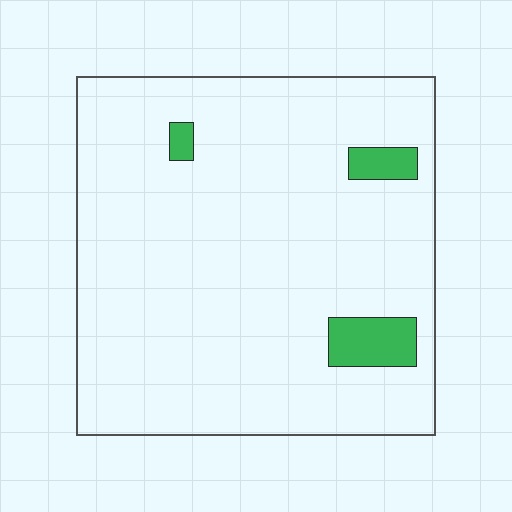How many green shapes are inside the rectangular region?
3.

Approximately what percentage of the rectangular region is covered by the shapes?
Approximately 5%.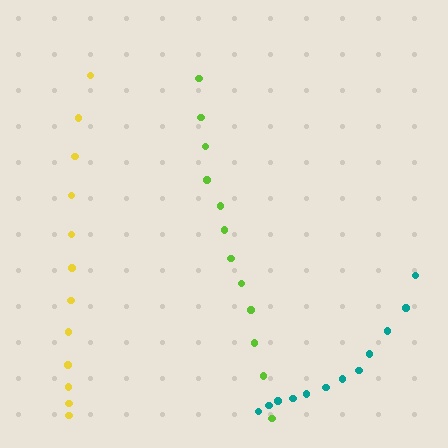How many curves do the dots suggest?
There are 3 distinct paths.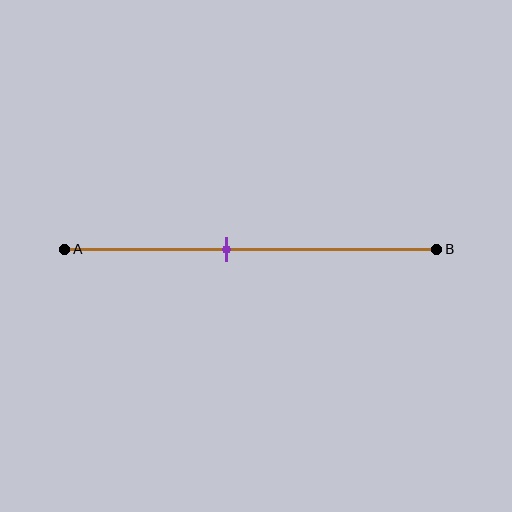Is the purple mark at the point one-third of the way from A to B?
No, the mark is at about 45% from A, not at the 33% one-third point.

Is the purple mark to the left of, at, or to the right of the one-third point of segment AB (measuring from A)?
The purple mark is to the right of the one-third point of segment AB.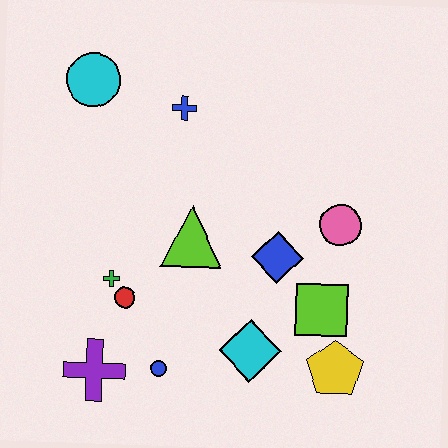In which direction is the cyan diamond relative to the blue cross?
The cyan diamond is below the blue cross.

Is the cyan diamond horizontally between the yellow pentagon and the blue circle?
Yes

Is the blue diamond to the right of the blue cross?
Yes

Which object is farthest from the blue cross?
The yellow pentagon is farthest from the blue cross.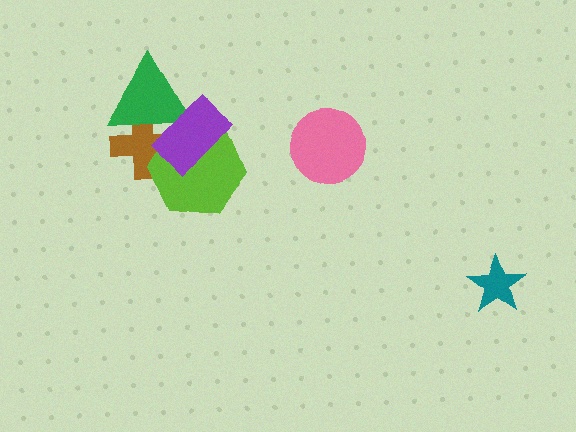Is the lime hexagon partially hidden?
Yes, it is partially covered by another shape.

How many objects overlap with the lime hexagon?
3 objects overlap with the lime hexagon.